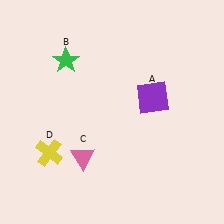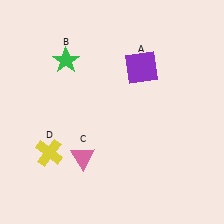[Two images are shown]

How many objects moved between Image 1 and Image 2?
1 object moved between the two images.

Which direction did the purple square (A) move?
The purple square (A) moved up.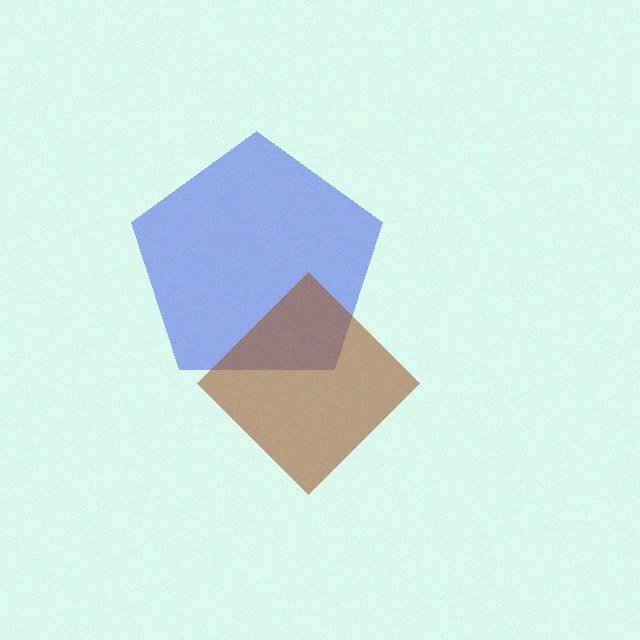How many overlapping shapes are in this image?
There are 2 overlapping shapes in the image.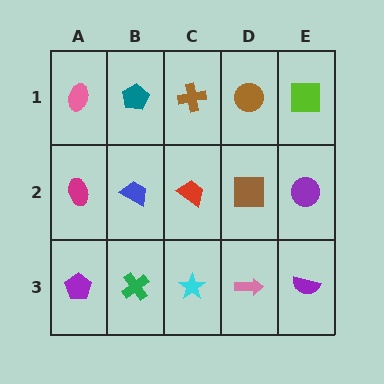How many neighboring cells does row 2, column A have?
3.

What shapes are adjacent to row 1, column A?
A magenta ellipse (row 2, column A), a teal pentagon (row 1, column B).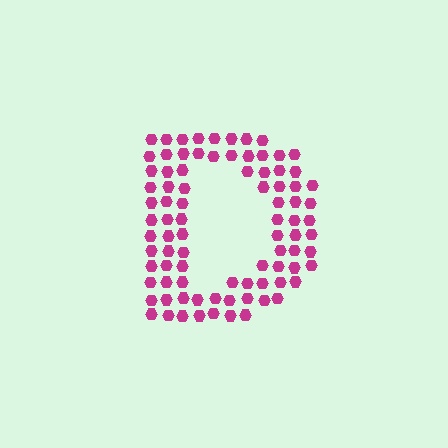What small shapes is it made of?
It is made of small hexagons.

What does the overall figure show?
The overall figure shows the letter D.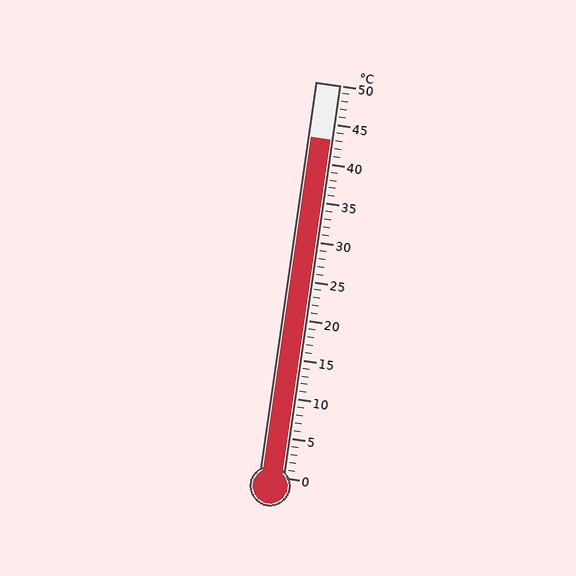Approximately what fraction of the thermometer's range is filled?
The thermometer is filled to approximately 85% of its range.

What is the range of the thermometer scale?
The thermometer scale ranges from 0°C to 50°C.